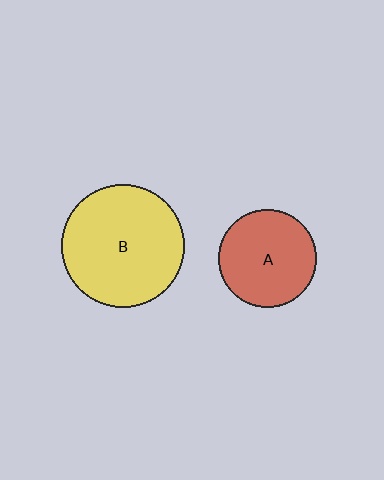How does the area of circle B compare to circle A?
Approximately 1.6 times.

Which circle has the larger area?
Circle B (yellow).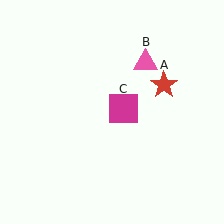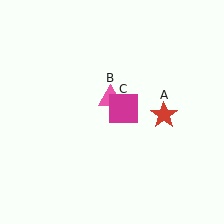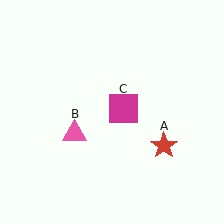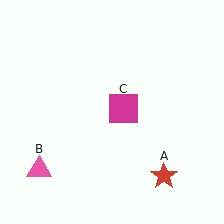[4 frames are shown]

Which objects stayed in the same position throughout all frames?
Magenta square (object C) remained stationary.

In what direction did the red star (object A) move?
The red star (object A) moved down.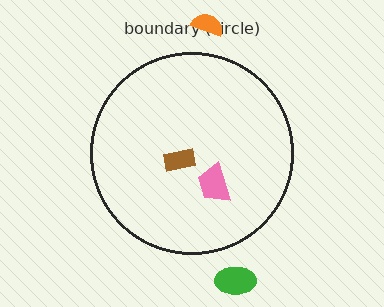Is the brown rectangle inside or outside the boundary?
Inside.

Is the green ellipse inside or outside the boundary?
Outside.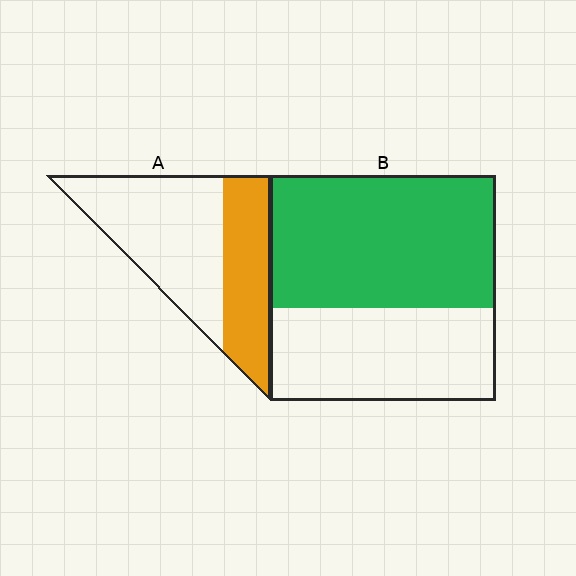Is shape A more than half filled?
No.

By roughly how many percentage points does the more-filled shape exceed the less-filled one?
By roughly 20 percentage points (B over A).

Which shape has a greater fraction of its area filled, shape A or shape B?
Shape B.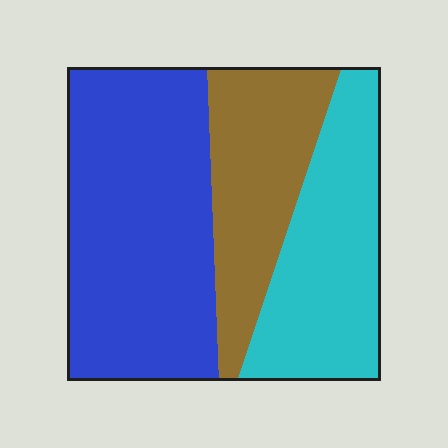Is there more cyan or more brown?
Cyan.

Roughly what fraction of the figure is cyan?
Cyan covers 29% of the figure.